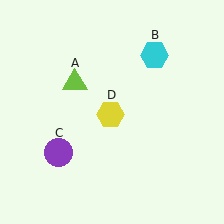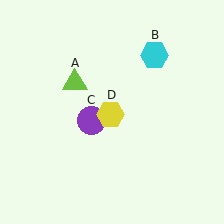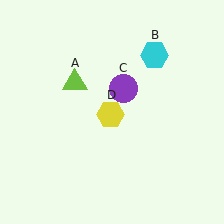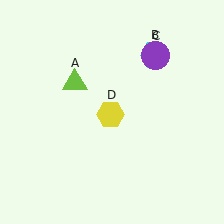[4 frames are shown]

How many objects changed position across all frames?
1 object changed position: purple circle (object C).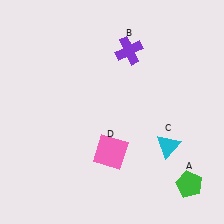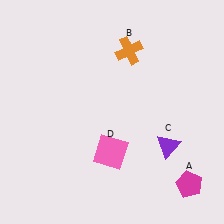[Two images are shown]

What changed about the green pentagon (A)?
In Image 1, A is green. In Image 2, it changed to magenta.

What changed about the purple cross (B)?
In Image 1, B is purple. In Image 2, it changed to orange.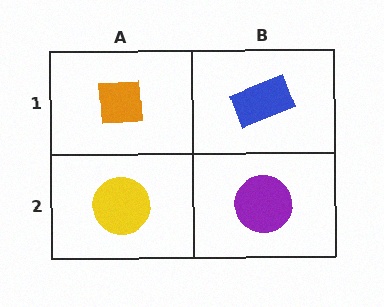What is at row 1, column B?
A blue rectangle.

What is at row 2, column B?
A purple circle.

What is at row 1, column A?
An orange square.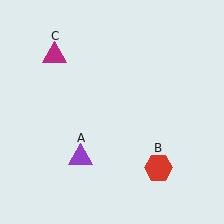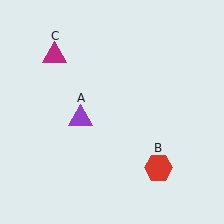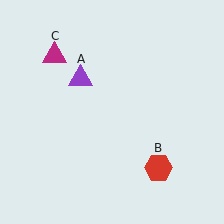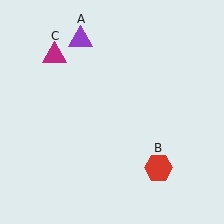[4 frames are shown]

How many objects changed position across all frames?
1 object changed position: purple triangle (object A).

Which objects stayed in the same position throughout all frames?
Red hexagon (object B) and magenta triangle (object C) remained stationary.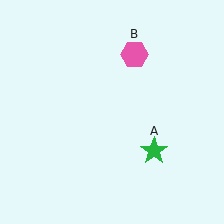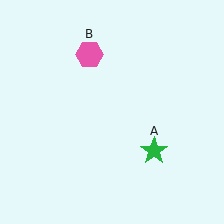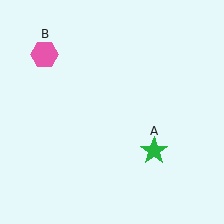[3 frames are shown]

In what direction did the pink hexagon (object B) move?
The pink hexagon (object B) moved left.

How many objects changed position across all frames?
1 object changed position: pink hexagon (object B).